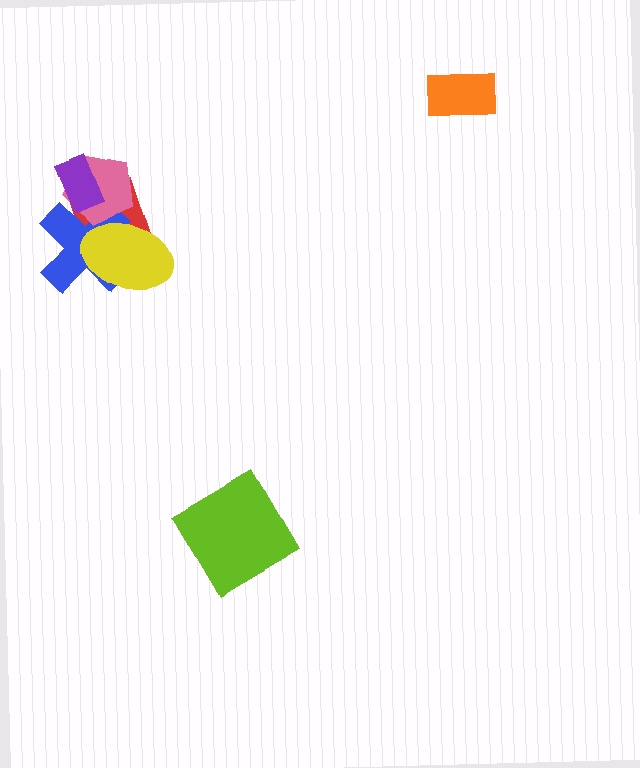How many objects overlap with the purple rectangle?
3 objects overlap with the purple rectangle.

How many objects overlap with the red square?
4 objects overlap with the red square.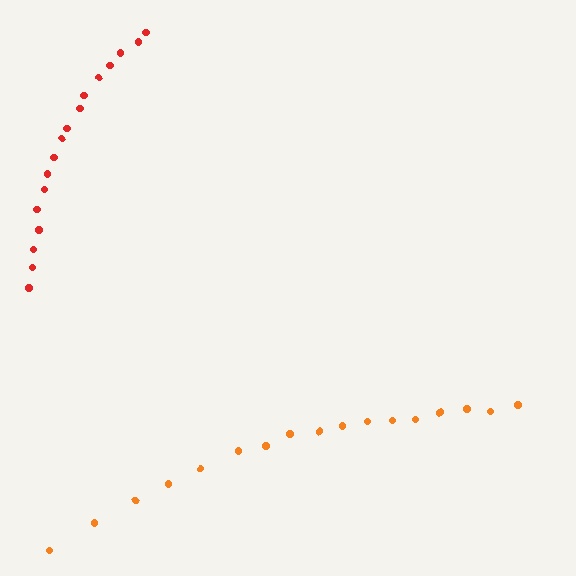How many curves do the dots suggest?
There are 2 distinct paths.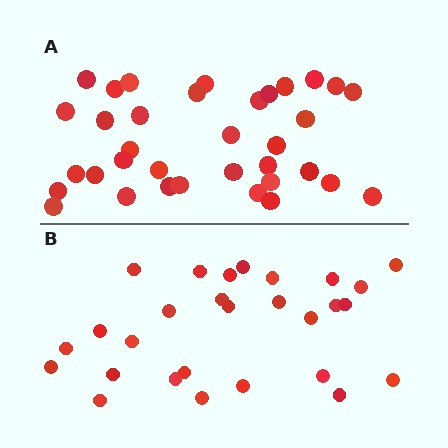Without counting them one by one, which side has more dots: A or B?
Region A (the top region) has more dots.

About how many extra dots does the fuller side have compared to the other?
Region A has roughly 8 or so more dots than region B.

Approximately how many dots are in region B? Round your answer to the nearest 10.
About 30 dots. (The exact count is 28, which rounds to 30.)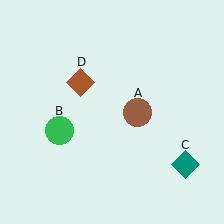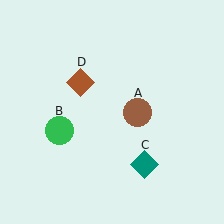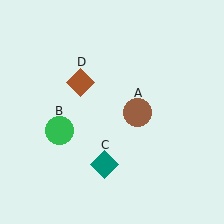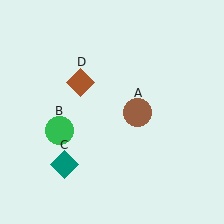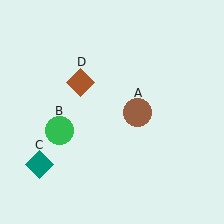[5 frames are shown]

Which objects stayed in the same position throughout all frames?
Brown circle (object A) and green circle (object B) and brown diamond (object D) remained stationary.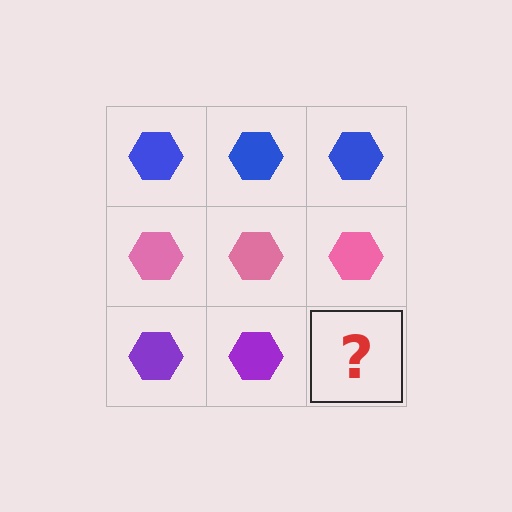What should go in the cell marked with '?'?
The missing cell should contain a purple hexagon.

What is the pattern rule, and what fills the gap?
The rule is that each row has a consistent color. The gap should be filled with a purple hexagon.